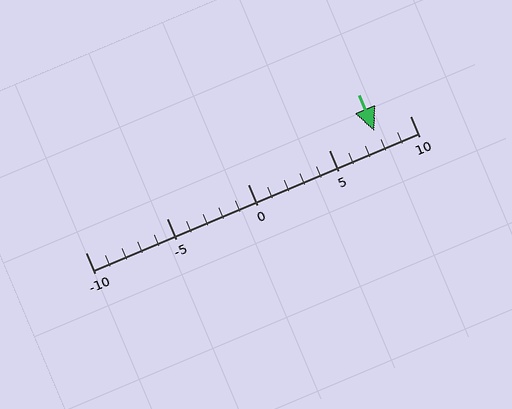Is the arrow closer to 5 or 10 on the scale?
The arrow is closer to 10.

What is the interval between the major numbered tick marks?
The major tick marks are spaced 5 units apart.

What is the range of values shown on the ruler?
The ruler shows values from -10 to 10.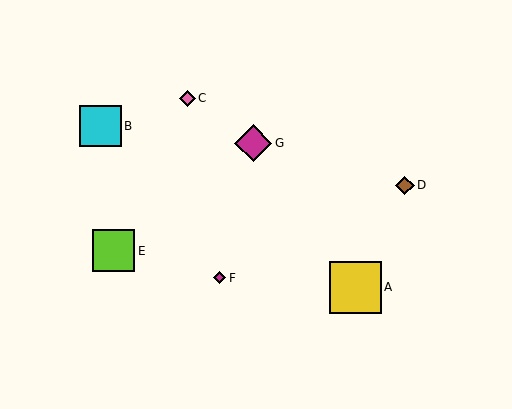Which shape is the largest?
The yellow square (labeled A) is the largest.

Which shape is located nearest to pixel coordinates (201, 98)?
The pink diamond (labeled C) at (187, 98) is nearest to that location.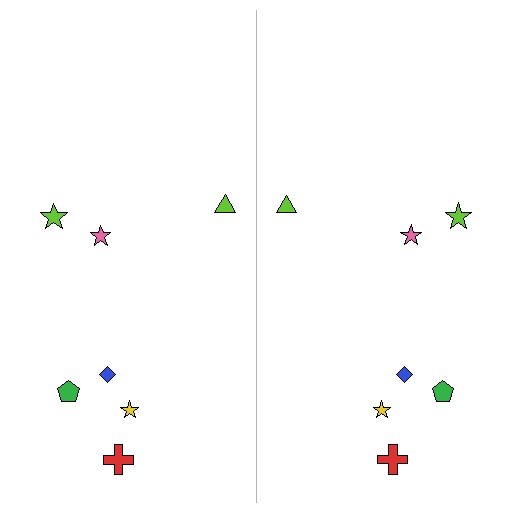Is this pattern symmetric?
Yes, this pattern has bilateral (reflection) symmetry.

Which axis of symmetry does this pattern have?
The pattern has a vertical axis of symmetry running through the center of the image.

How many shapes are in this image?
There are 14 shapes in this image.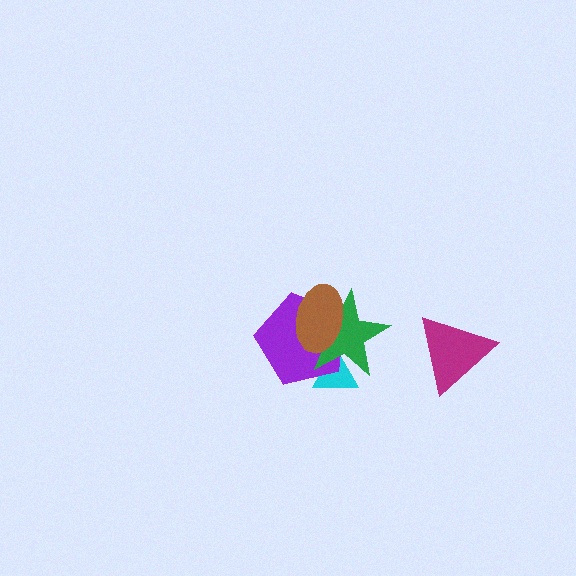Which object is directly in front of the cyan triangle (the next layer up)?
The purple pentagon is directly in front of the cyan triangle.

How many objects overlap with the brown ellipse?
2 objects overlap with the brown ellipse.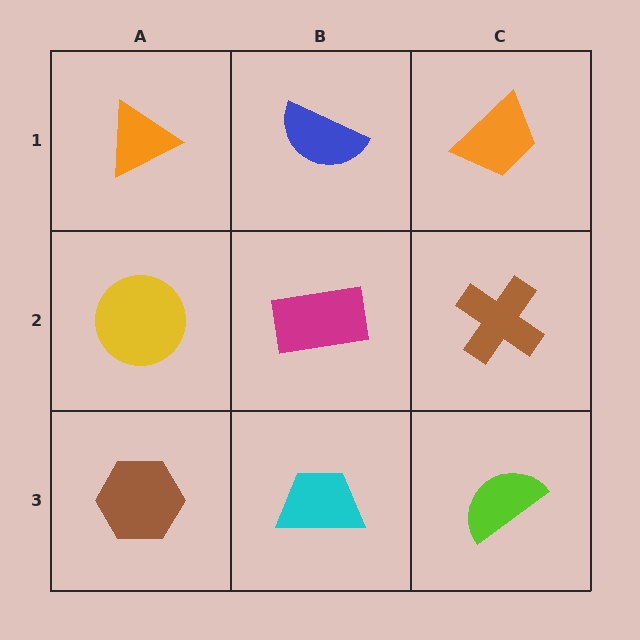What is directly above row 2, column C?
An orange trapezoid.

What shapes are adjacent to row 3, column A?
A yellow circle (row 2, column A), a cyan trapezoid (row 3, column B).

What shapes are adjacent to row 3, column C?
A brown cross (row 2, column C), a cyan trapezoid (row 3, column B).